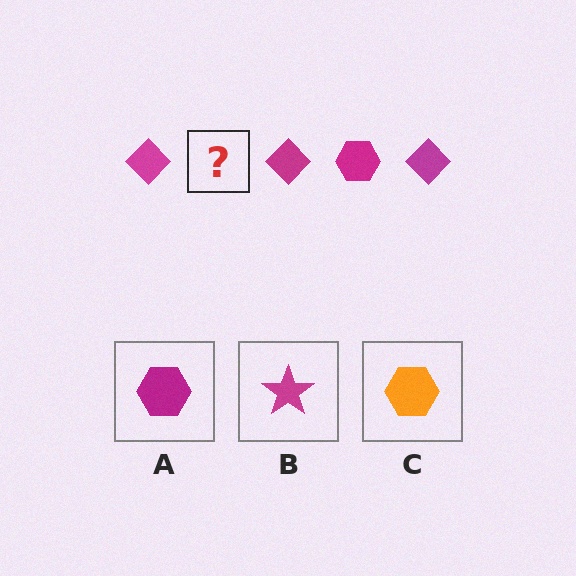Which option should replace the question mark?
Option A.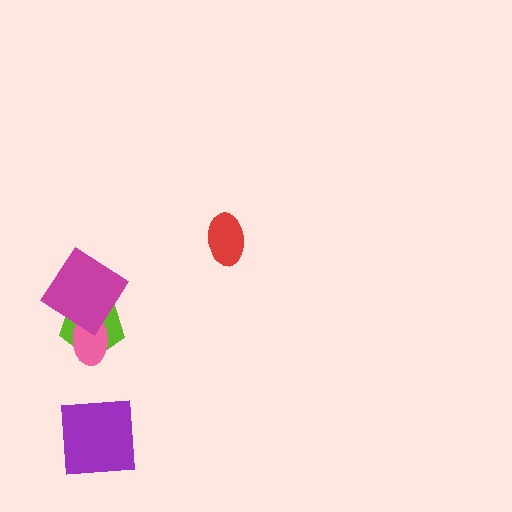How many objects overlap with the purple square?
0 objects overlap with the purple square.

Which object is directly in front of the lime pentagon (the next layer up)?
The pink ellipse is directly in front of the lime pentagon.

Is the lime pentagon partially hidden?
Yes, it is partially covered by another shape.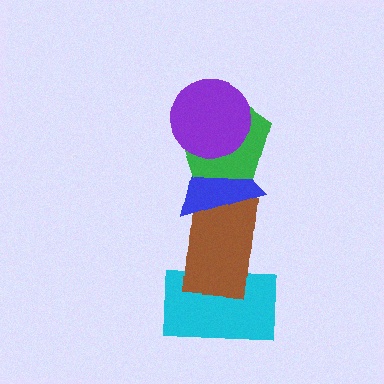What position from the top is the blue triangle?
The blue triangle is 3rd from the top.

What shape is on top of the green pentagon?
The purple circle is on top of the green pentagon.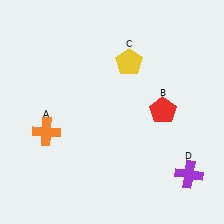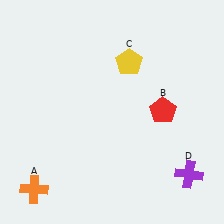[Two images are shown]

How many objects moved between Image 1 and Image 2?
1 object moved between the two images.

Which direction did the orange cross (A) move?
The orange cross (A) moved down.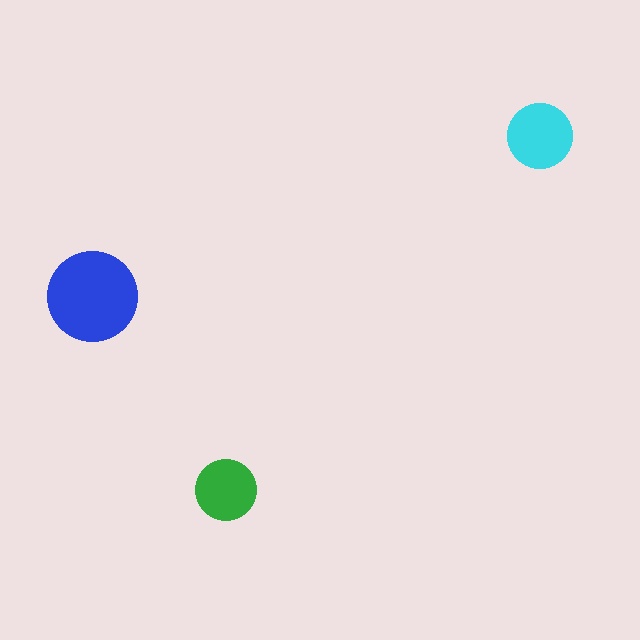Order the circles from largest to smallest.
the blue one, the cyan one, the green one.